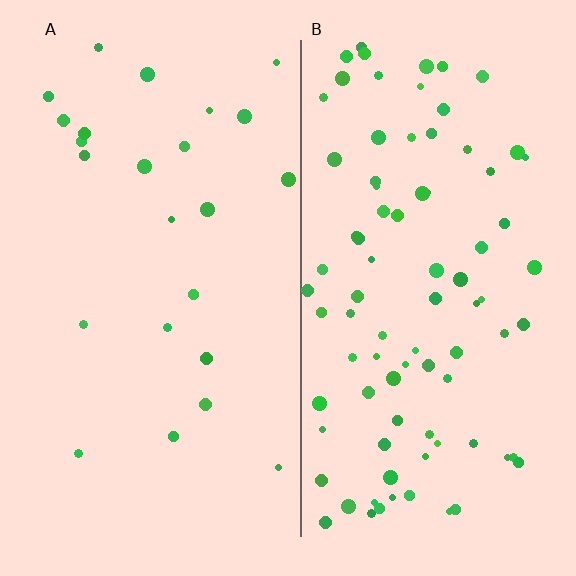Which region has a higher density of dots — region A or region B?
B (the right).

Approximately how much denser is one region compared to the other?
Approximately 3.6× — region B over region A.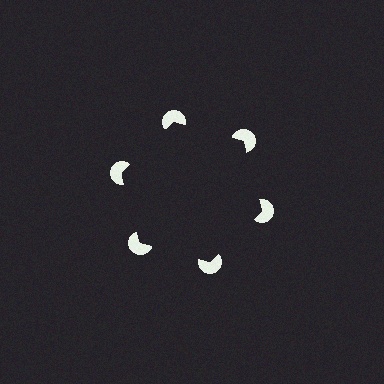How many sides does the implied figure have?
6 sides.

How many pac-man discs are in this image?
There are 6 — one at each vertex of the illusory hexagon.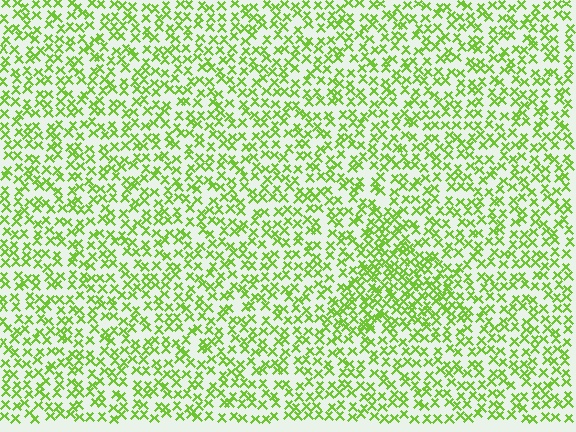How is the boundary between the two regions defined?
The boundary is defined by a change in element density (approximately 1.7x ratio). All elements are the same color, size, and shape.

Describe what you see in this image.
The image contains small lime elements arranged at two different densities. A triangle-shaped region is visible where the elements are more densely packed than the surrounding area.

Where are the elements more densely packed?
The elements are more densely packed inside the triangle boundary.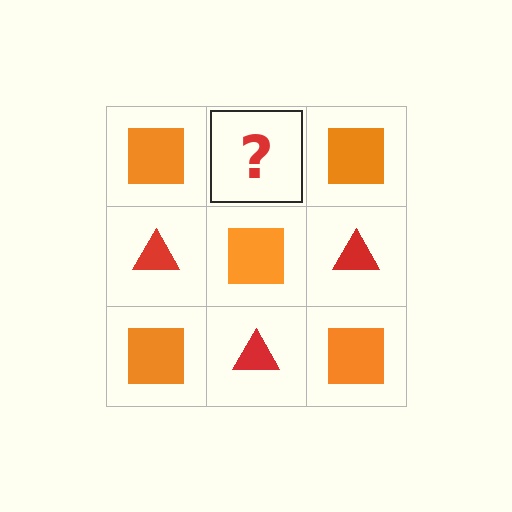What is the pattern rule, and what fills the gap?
The rule is that it alternates orange square and red triangle in a checkerboard pattern. The gap should be filled with a red triangle.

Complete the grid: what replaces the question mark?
The question mark should be replaced with a red triangle.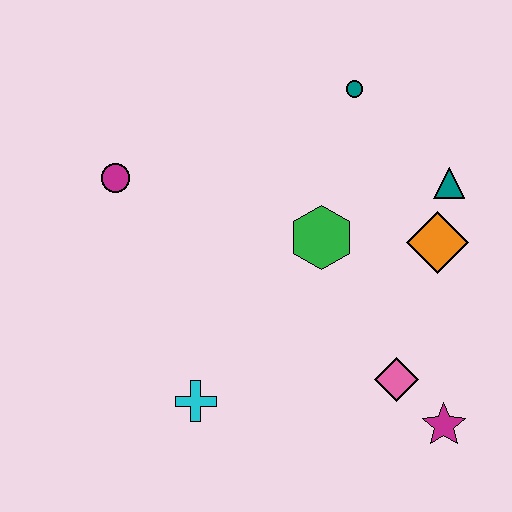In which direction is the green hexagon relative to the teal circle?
The green hexagon is below the teal circle.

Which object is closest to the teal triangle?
The orange diamond is closest to the teal triangle.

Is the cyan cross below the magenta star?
No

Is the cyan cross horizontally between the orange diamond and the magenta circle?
Yes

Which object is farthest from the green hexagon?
The magenta star is farthest from the green hexagon.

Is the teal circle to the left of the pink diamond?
Yes